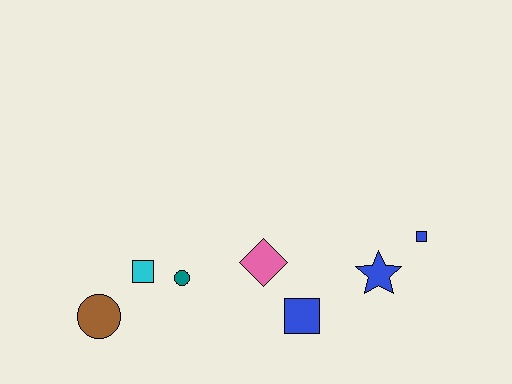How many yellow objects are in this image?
There are no yellow objects.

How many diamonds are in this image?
There is 1 diamond.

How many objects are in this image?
There are 7 objects.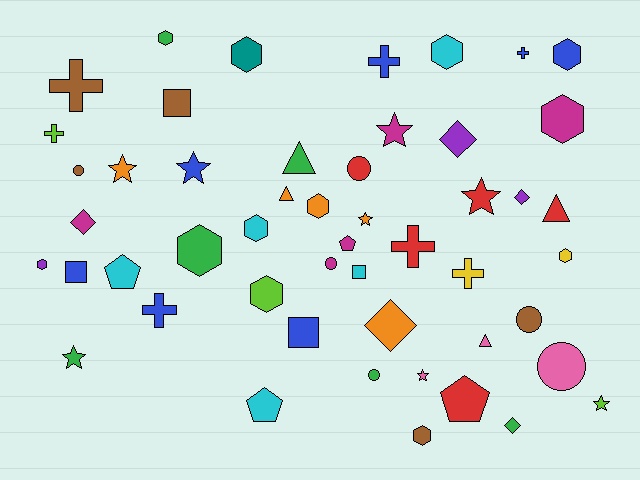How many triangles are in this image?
There are 4 triangles.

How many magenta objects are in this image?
There are 5 magenta objects.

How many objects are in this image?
There are 50 objects.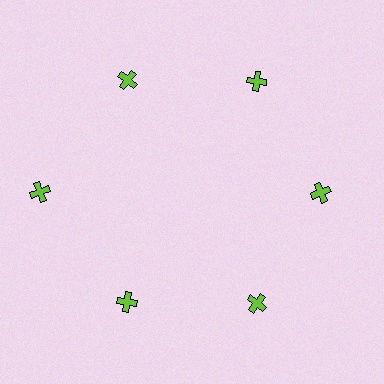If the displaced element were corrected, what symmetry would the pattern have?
It would have 6-fold rotational symmetry — the pattern would map onto itself every 60 degrees.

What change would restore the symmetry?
The symmetry would be restored by moving it inward, back onto the ring so that all 6 crosses sit at equal angles and equal distance from the center.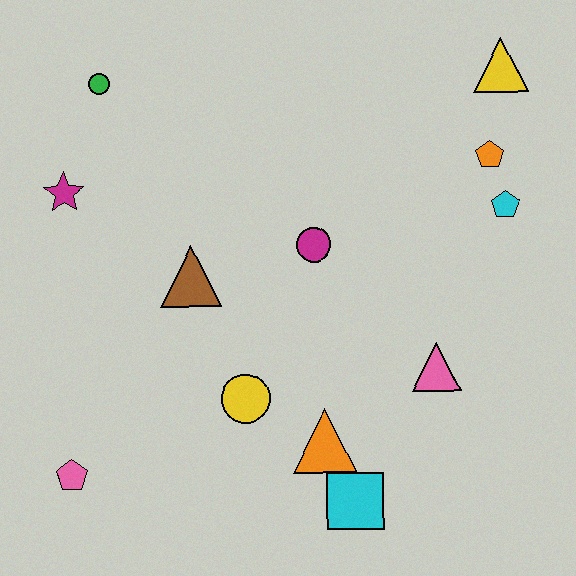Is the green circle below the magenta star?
No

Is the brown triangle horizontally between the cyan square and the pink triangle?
No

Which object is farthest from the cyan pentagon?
The pink pentagon is farthest from the cyan pentagon.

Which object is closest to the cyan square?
The orange triangle is closest to the cyan square.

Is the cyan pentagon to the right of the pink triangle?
Yes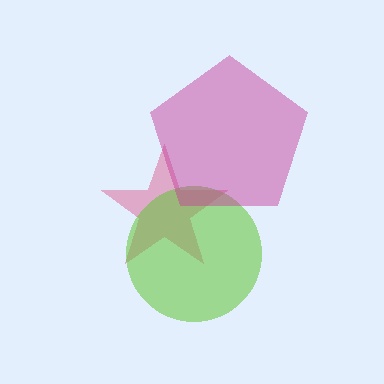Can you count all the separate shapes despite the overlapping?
Yes, there are 3 separate shapes.